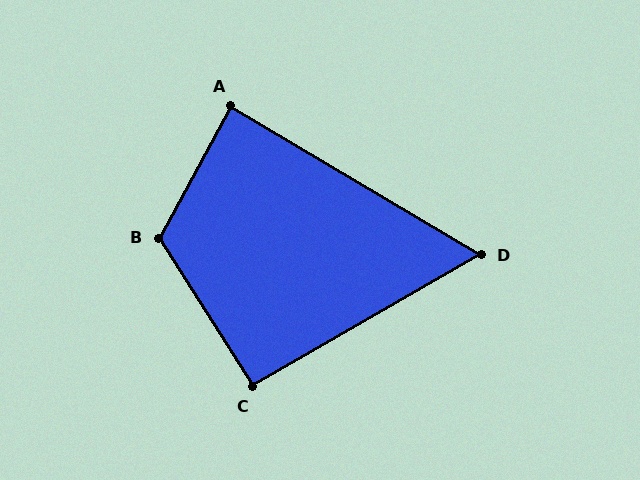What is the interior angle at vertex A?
Approximately 88 degrees (approximately right).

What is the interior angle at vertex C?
Approximately 92 degrees (approximately right).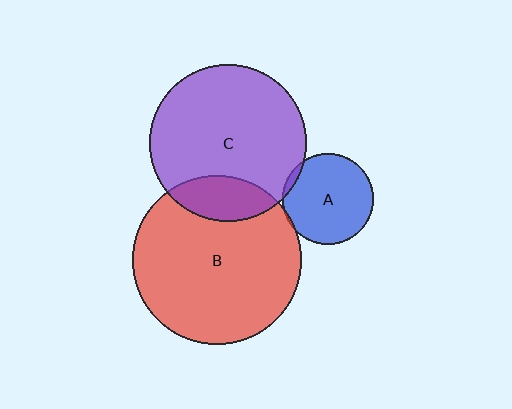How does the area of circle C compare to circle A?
Approximately 3.0 times.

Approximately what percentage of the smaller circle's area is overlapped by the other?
Approximately 5%.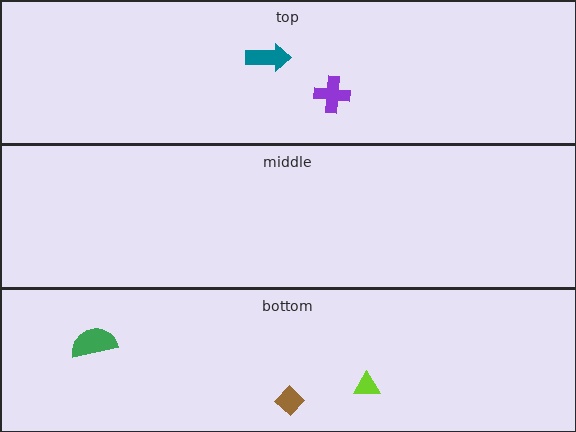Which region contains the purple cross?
The top region.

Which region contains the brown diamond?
The bottom region.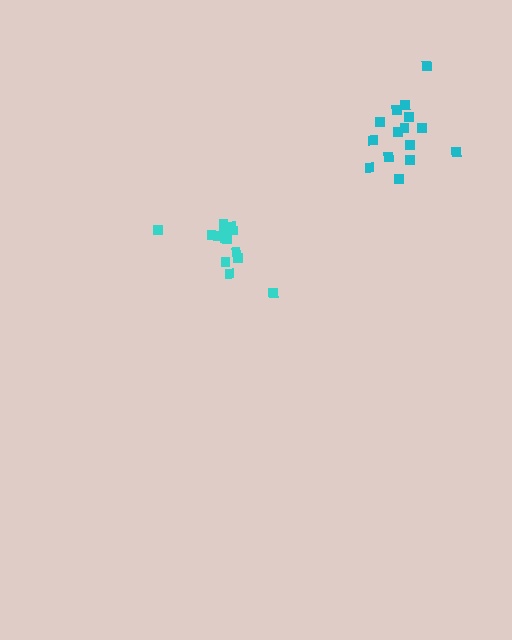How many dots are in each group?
Group 1: 15 dots, Group 2: 14 dots (29 total).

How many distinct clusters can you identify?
There are 2 distinct clusters.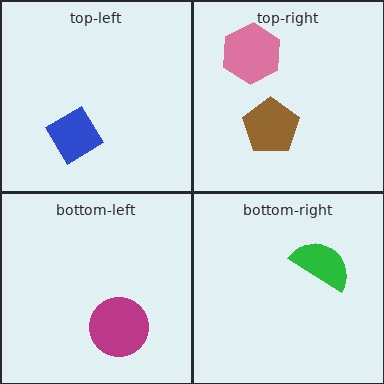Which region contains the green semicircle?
The bottom-right region.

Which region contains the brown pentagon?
The top-right region.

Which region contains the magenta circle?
The bottom-left region.